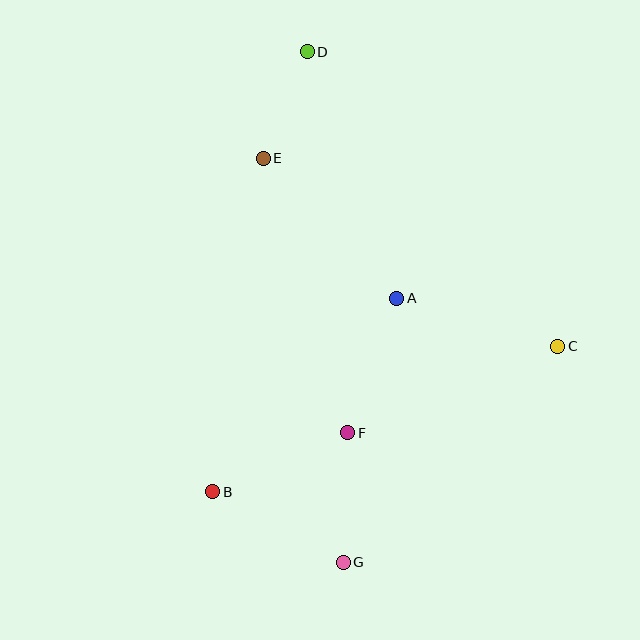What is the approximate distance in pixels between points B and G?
The distance between B and G is approximately 149 pixels.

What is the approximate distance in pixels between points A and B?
The distance between A and B is approximately 267 pixels.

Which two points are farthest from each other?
Points D and G are farthest from each other.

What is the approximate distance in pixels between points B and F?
The distance between B and F is approximately 148 pixels.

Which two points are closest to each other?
Points D and E are closest to each other.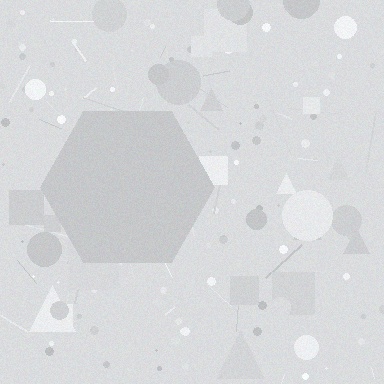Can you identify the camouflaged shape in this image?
The camouflaged shape is a hexagon.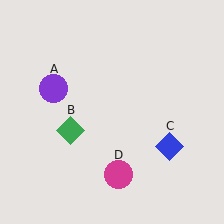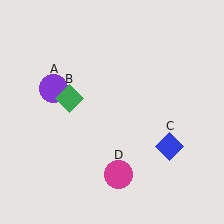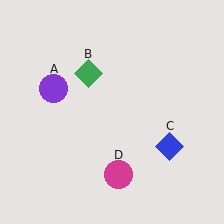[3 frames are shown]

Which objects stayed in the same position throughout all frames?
Purple circle (object A) and blue diamond (object C) and magenta circle (object D) remained stationary.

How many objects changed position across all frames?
1 object changed position: green diamond (object B).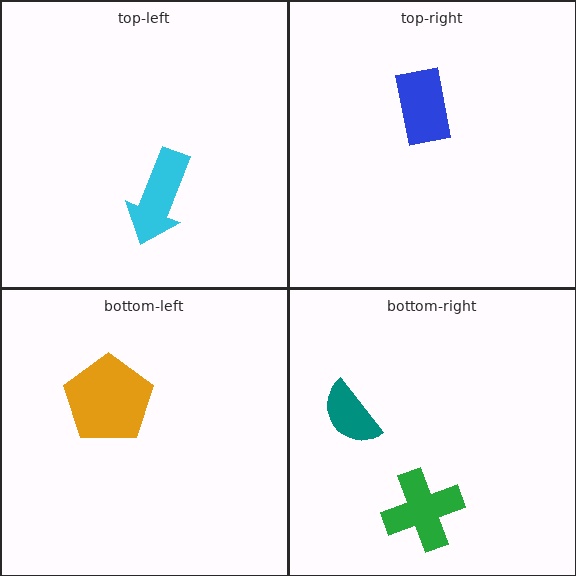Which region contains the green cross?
The bottom-right region.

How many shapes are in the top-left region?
1.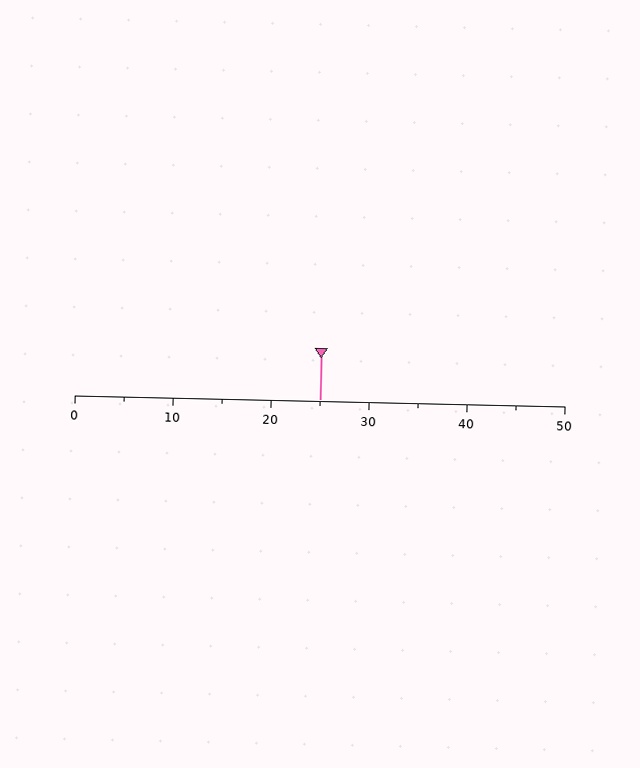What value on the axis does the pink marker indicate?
The marker indicates approximately 25.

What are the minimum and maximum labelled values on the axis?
The axis runs from 0 to 50.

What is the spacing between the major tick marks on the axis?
The major ticks are spaced 10 apart.